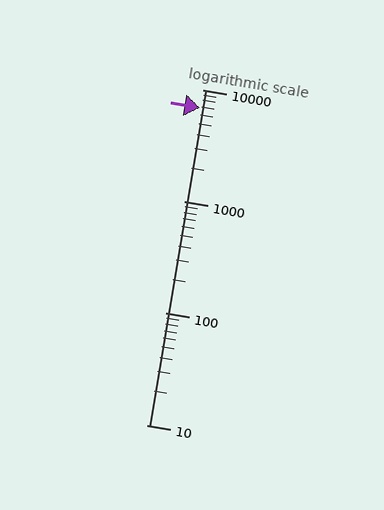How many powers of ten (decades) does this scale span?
The scale spans 3 decades, from 10 to 10000.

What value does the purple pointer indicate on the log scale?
The pointer indicates approximately 6800.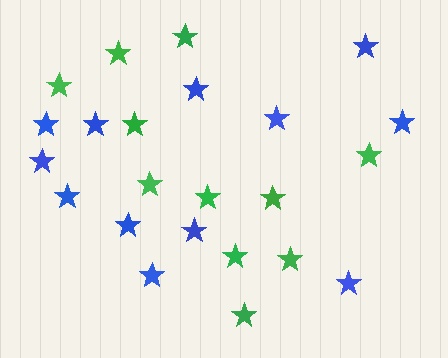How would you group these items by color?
There are 2 groups: one group of green stars (11) and one group of blue stars (12).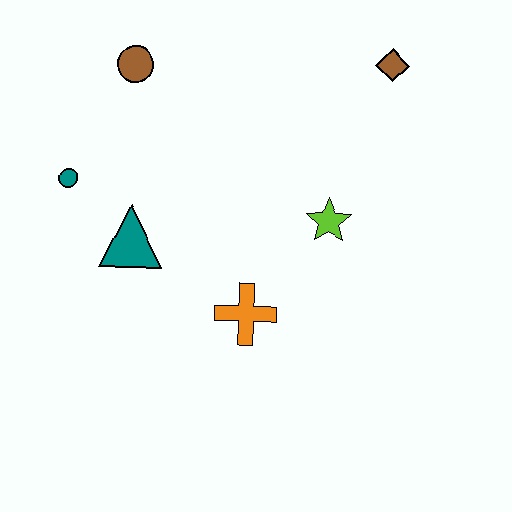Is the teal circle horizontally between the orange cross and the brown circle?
No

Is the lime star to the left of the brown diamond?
Yes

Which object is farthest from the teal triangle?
The brown diamond is farthest from the teal triangle.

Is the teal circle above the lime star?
Yes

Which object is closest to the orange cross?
The lime star is closest to the orange cross.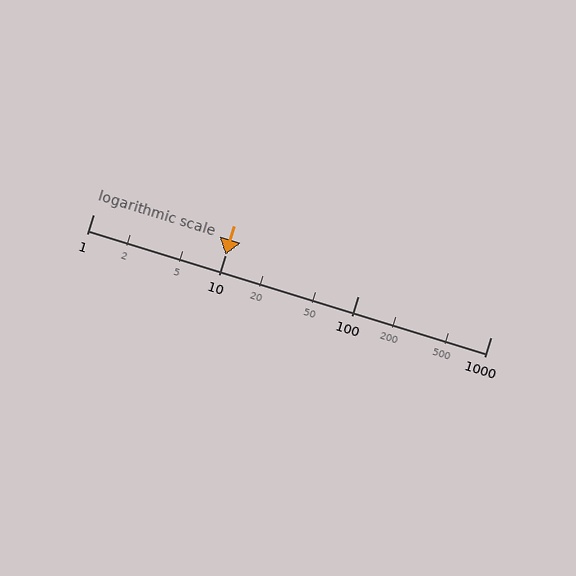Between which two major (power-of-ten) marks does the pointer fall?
The pointer is between 10 and 100.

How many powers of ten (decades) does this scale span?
The scale spans 3 decades, from 1 to 1000.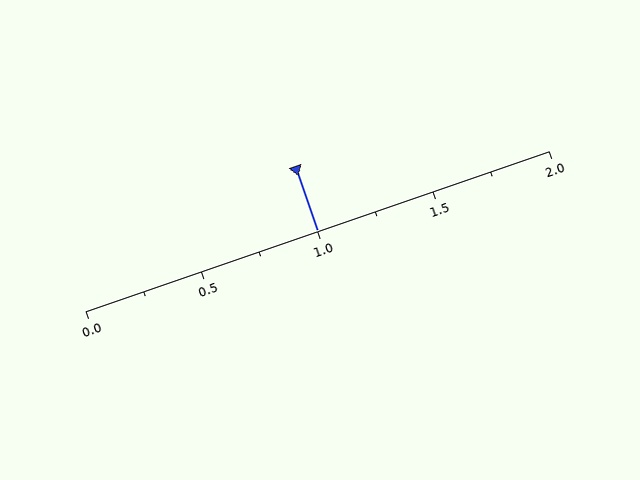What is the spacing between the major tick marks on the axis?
The major ticks are spaced 0.5 apart.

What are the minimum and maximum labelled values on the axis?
The axis runs from 0.0 to 2.0.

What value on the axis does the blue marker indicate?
The marker indicates approximately 1.